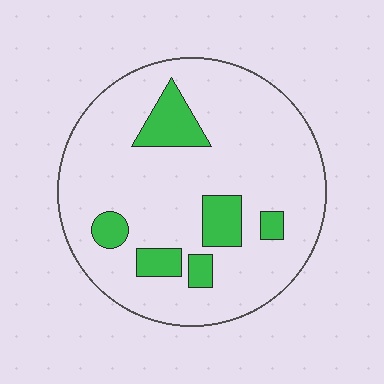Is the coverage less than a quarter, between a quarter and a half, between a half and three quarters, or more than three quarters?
Less than a quarter.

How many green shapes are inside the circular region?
6.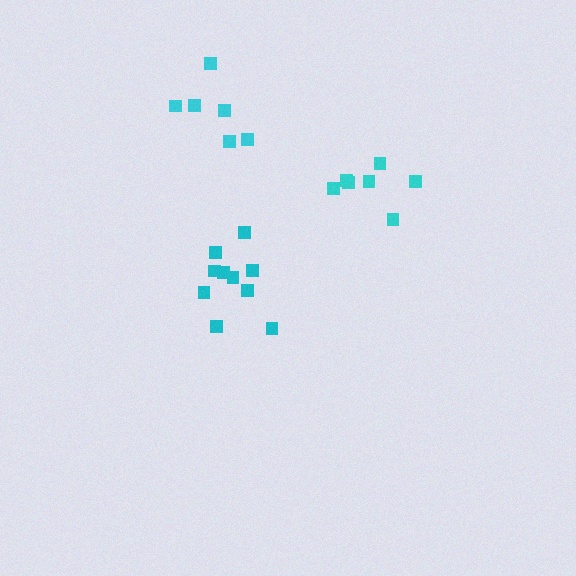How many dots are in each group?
Group 1: 10 dots, Group 2: 7 dots, Group 3: 6 dots (23 total).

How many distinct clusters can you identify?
There are 3 distinct clusters.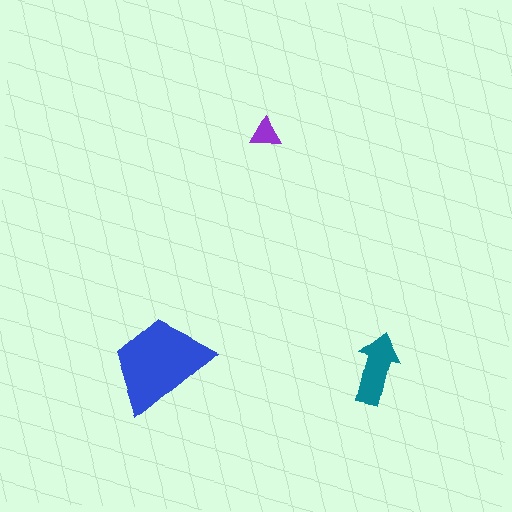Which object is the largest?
The blue trapezoid.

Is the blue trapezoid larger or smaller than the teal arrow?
Larger.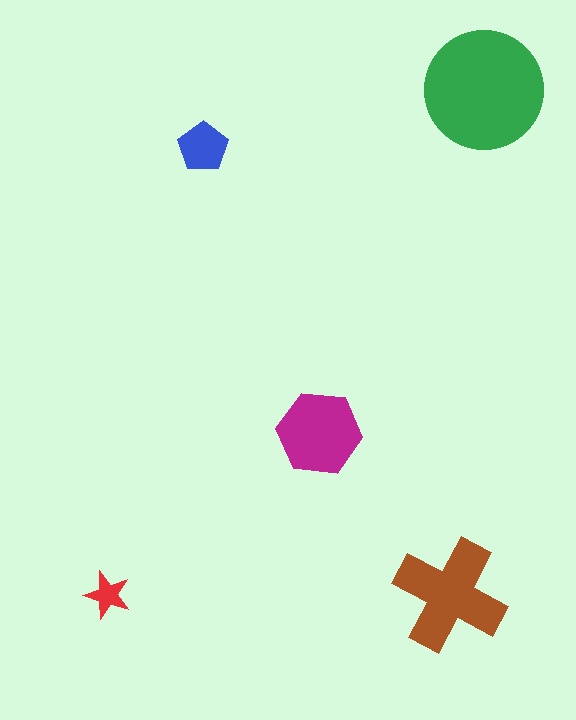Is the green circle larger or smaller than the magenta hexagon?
Larger.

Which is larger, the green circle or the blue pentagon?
The green circle.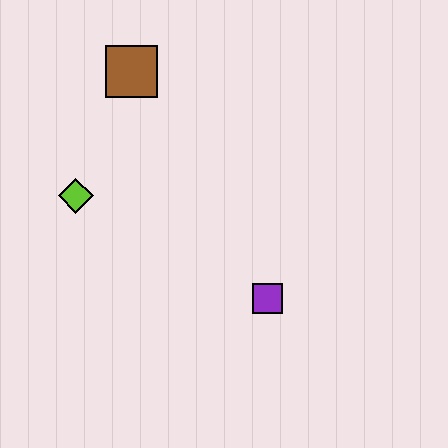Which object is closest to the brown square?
The lime diamond is closest to the brown square.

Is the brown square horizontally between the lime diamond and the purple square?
Yes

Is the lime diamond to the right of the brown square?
No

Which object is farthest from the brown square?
The purple square is farthest from the brown square.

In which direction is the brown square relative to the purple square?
The brown square is above the purple square.